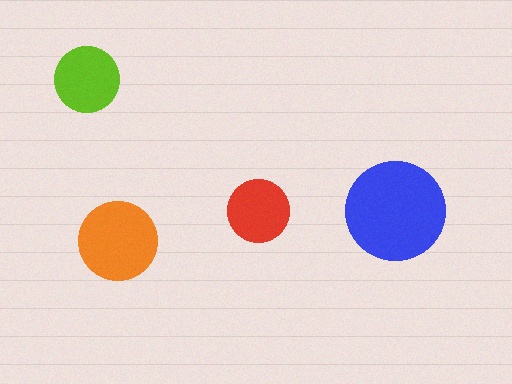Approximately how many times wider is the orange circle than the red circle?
About 1.5 times wider.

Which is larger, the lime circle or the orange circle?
The orange one.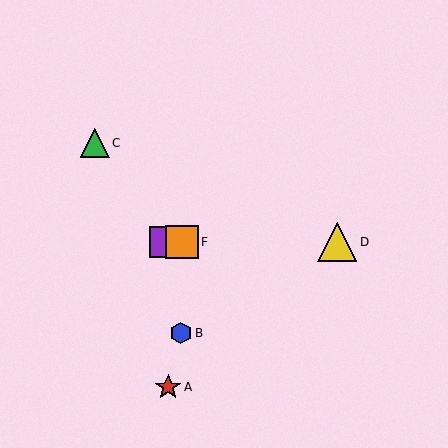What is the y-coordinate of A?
Object A is at y≈387.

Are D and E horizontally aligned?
Yes, both are at y≈242.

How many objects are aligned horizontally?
3 objects (D, E, F) are aligned horizontally.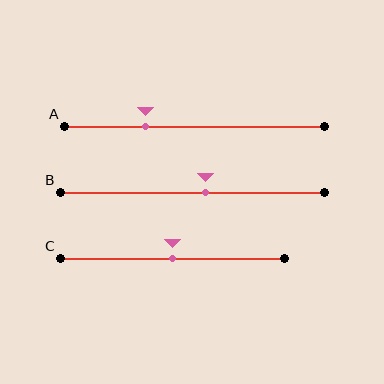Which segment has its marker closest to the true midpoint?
Segment C has its marker closest to the true midpoint.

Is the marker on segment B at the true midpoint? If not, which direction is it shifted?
No, the marker on segment B is shifted to the right by about 5% of the segment length.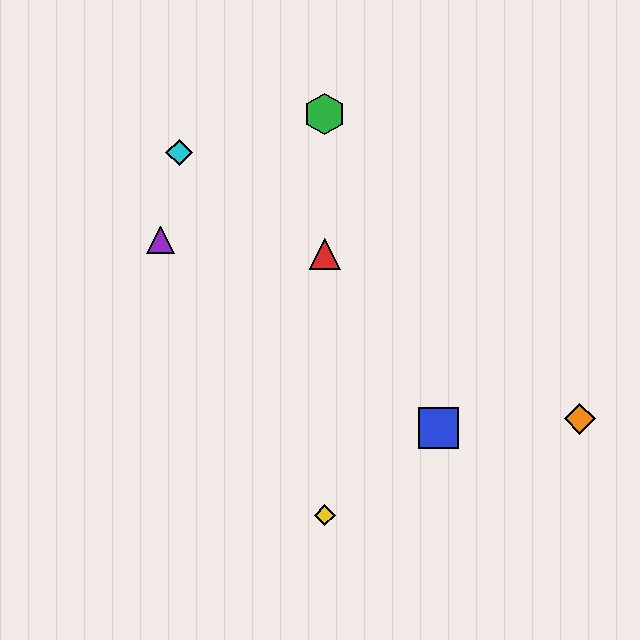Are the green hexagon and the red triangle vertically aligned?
Yes, both are at x≈325.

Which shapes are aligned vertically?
The red triangle, the green hexagon, the yellow diamond are aligned vertically.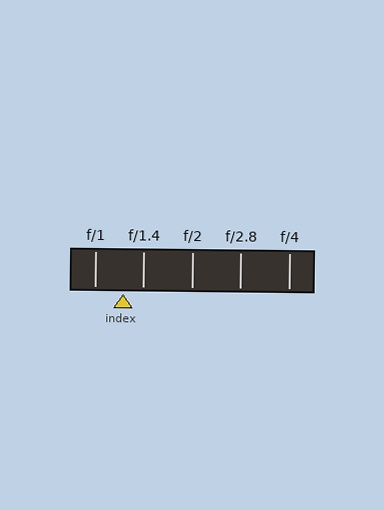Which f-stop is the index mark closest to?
The index mark is closest to f/1.4.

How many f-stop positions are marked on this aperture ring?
There are 5 f-stop positions marked.